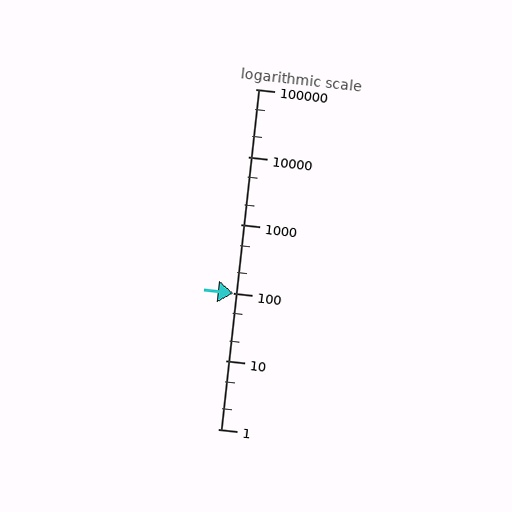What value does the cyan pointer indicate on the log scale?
The pointer indicates approximately 100.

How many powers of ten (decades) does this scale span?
The scale spans 5 decades, from 1 to 100000.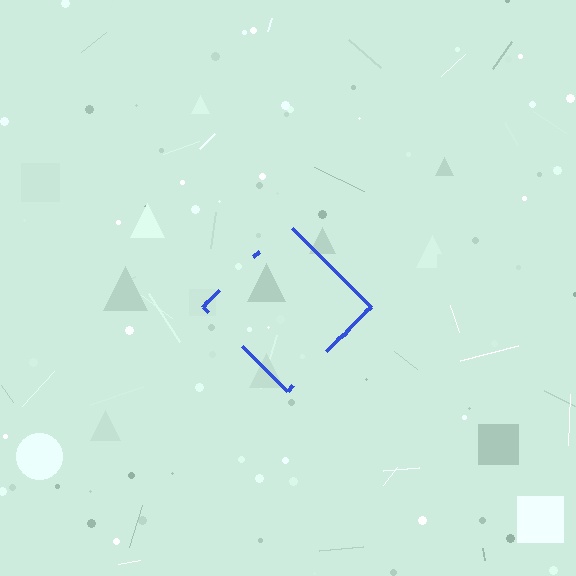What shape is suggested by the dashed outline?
The dashed outline suggests a diamond.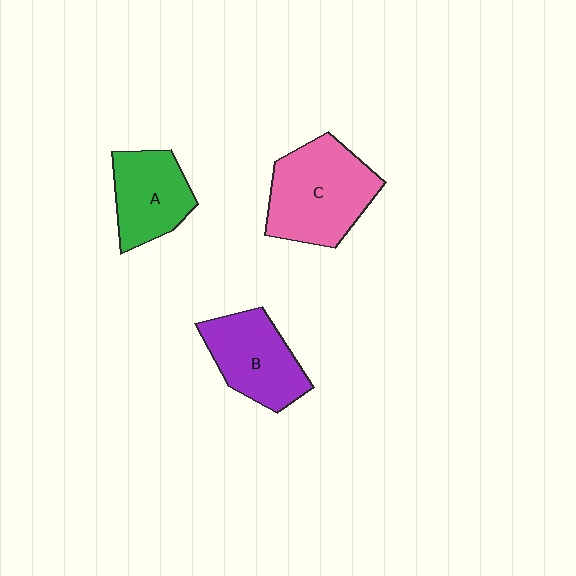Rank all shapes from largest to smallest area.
From largest to smallest: C (pink), B (purple), A (green).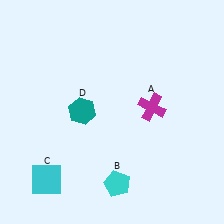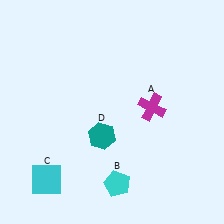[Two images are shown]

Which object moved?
The teal hexagon (D) moved down.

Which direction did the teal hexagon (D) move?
The teal hexagon (D) moved down.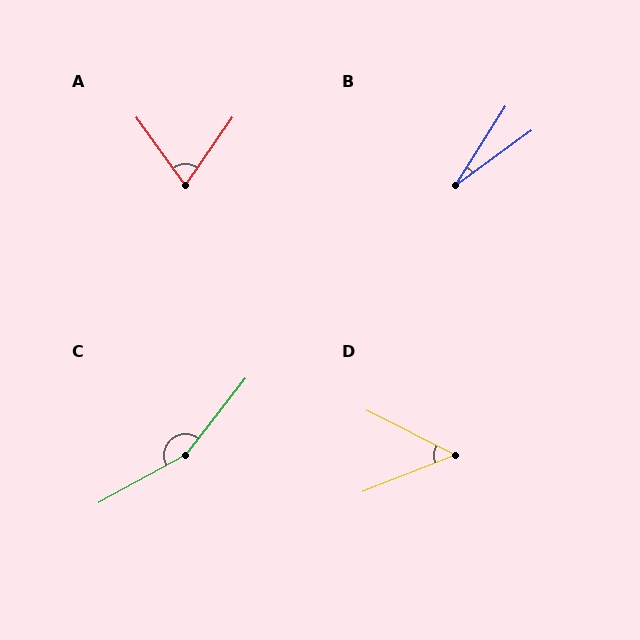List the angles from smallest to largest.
B (22°), D (48°), A (70°), C (156°).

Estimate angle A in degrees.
Approximately 70 degrees.